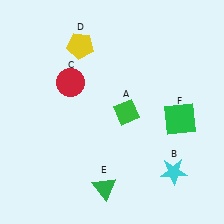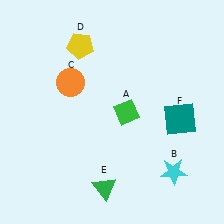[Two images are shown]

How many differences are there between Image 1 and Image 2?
There are 2 differences between the two images.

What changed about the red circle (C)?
In Image 1, C is red. In Image 2, it changed to orange.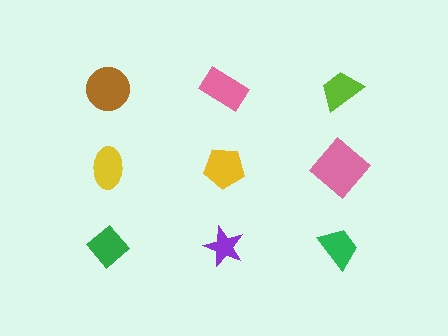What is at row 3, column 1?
A green diamond.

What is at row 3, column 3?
A green trapezoid.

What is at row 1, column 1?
A brown circle.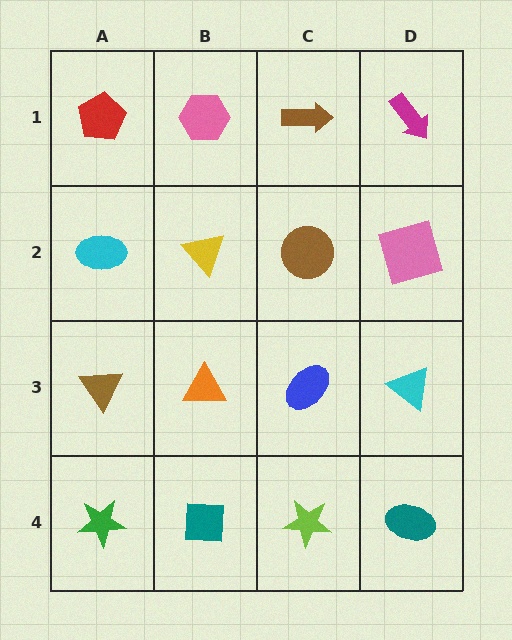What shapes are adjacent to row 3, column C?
A brown circle (row 2, column C), a lime star (row 4, column C), an orange triangle (row 3, column B), a cyan triangle (row 3, column D).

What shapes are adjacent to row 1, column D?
A pink square (row 2, column D), a brown arrow (row 1, column C).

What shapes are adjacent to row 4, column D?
A cyan triangle (row 3, column D), a lime star (row 4, column C).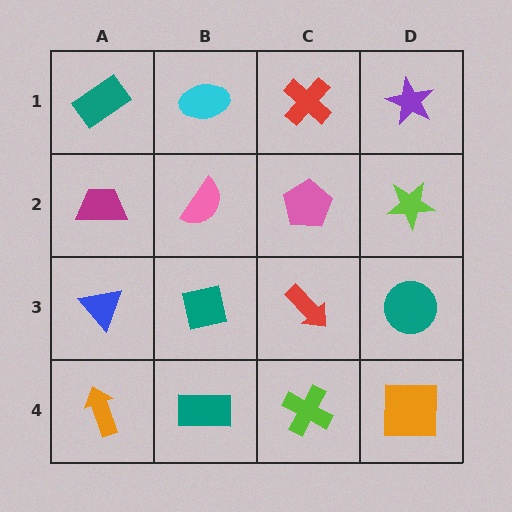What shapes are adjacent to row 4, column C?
A red arrow (row 3, column C), a teal rectangle (row 4, column B), an orange square (row 4, column D).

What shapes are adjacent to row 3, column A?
A magenta trapezoid (row 2, column A), an orange arrow (row 4, column A), a teal square (row 3, column B).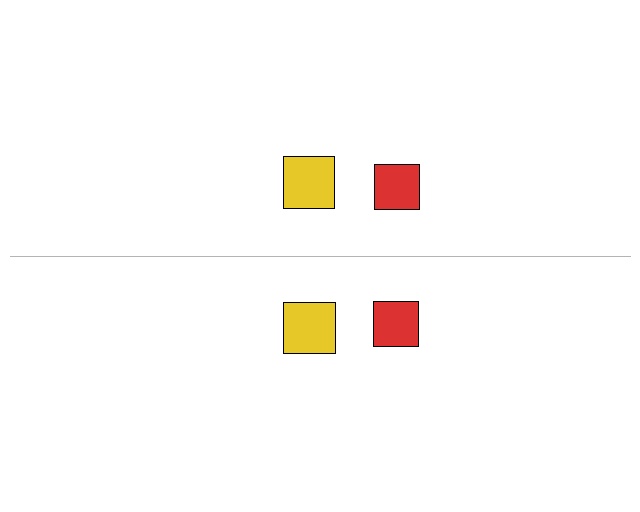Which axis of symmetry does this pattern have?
The pattern has a horizontal axis of symmetry running through the center of the image.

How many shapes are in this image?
There are 4 shapes in this image.